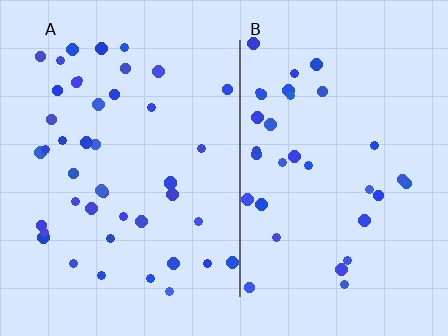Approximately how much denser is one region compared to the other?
Approximately 1.3× — region A over region B.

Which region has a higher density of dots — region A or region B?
A (the left).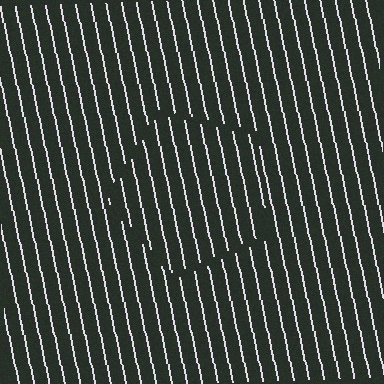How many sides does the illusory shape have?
5 sides — the line-ends trace a pentagon.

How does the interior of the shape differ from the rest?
The interior of the shape contains the same grating, shifted by half a period — the contour is defined by the phase discontinuity where line-ends from the inner and outer gratings abut.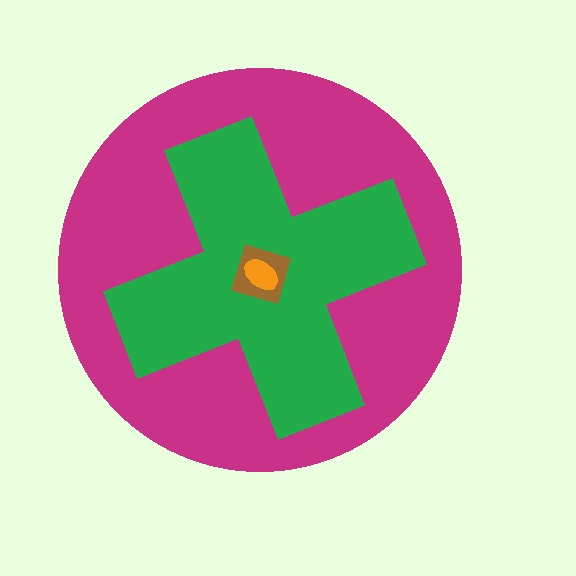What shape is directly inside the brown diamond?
The orange ellipse.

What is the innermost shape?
The orange ellipse.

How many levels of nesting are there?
4.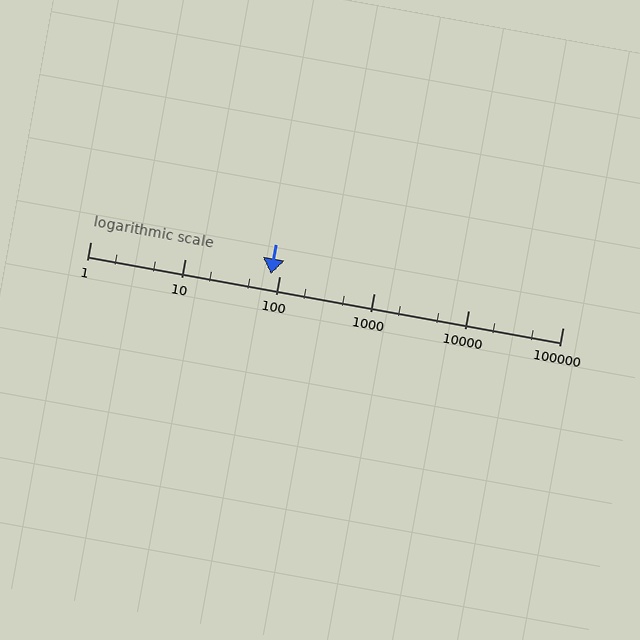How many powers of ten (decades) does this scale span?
The scale spans 5 decades, from 1 to 100000.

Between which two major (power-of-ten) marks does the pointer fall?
The pointer is between 10 and 100.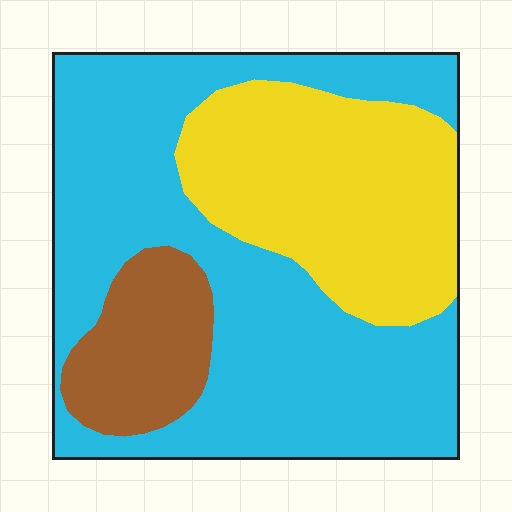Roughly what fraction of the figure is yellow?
Yellow covers 30% of the figure.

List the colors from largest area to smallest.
From largest to smallest: cyan, yellow, brown.